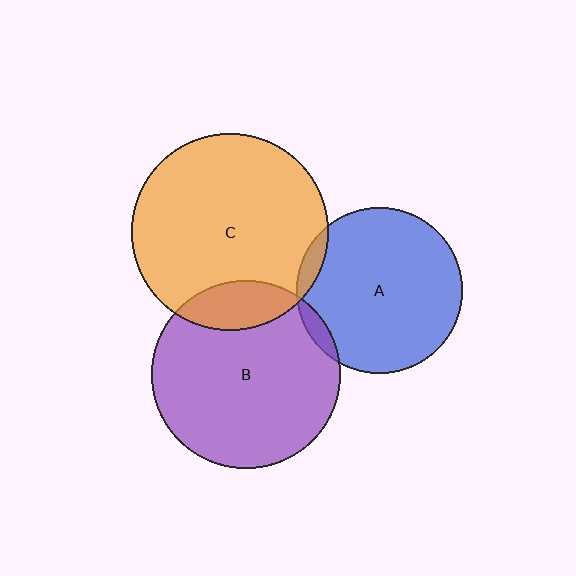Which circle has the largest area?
Circle C (orange).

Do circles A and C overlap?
Yes.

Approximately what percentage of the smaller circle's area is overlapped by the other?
Approximately 5%.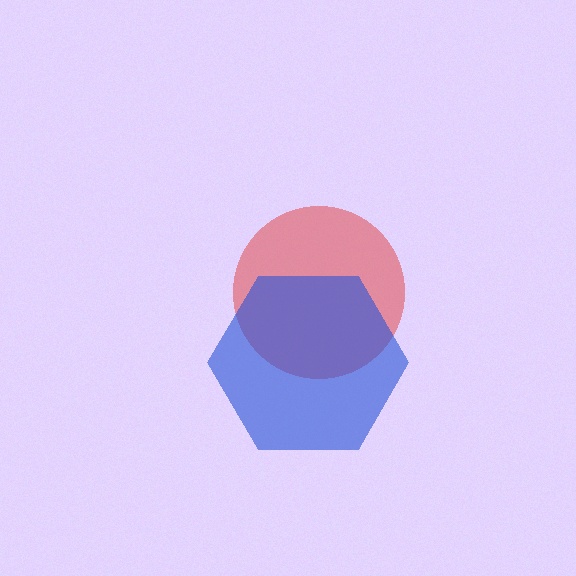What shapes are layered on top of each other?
The layered shapes are: a red circle, a blue hexagon.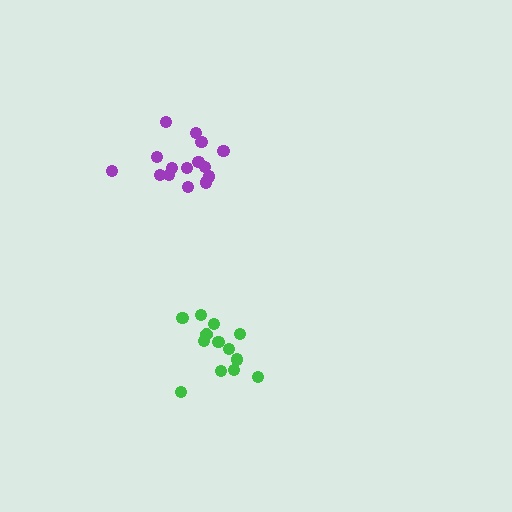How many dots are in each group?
Group 1: 13 dots, Group 2: 15 dots (28 total).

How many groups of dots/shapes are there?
There are 2 groups.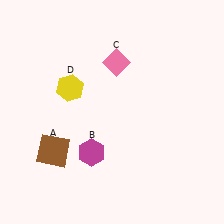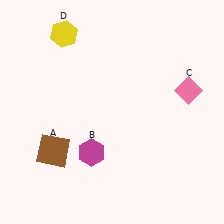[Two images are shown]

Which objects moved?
The objects that moved are: the pink diamond (C), the yellow hexagon (D).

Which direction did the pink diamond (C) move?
The pink diamond (C) moved right.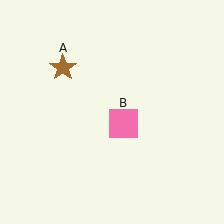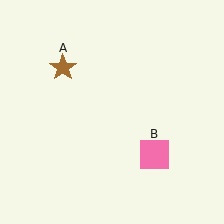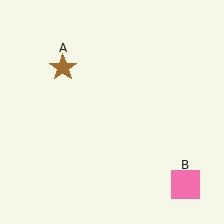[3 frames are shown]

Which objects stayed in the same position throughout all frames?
Brown star (object A) remained stationary.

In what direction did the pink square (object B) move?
The pink square (object B) moved down and to the right.